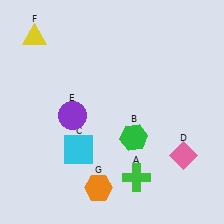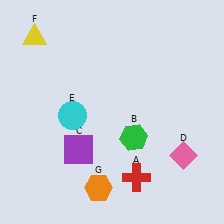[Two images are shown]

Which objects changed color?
A changed from green to red. C changed from cyan to purple. E changed from purple to cyan.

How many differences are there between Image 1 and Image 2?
There are 3 differences between the two images.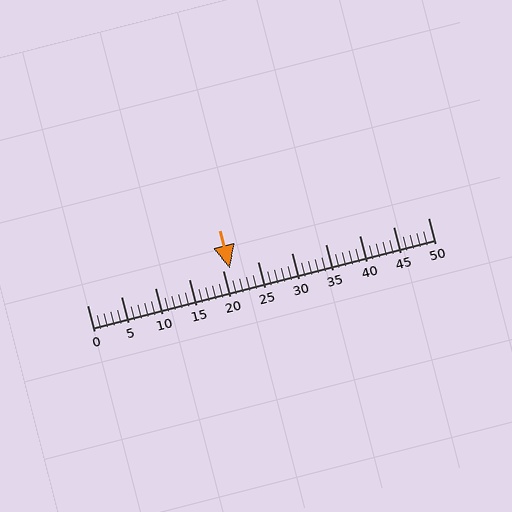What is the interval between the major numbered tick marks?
The major tick marks are spaced 5 units apart.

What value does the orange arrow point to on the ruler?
The orange arrow points to approximately 21.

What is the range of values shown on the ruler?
The ruler shows values from 0 to 50.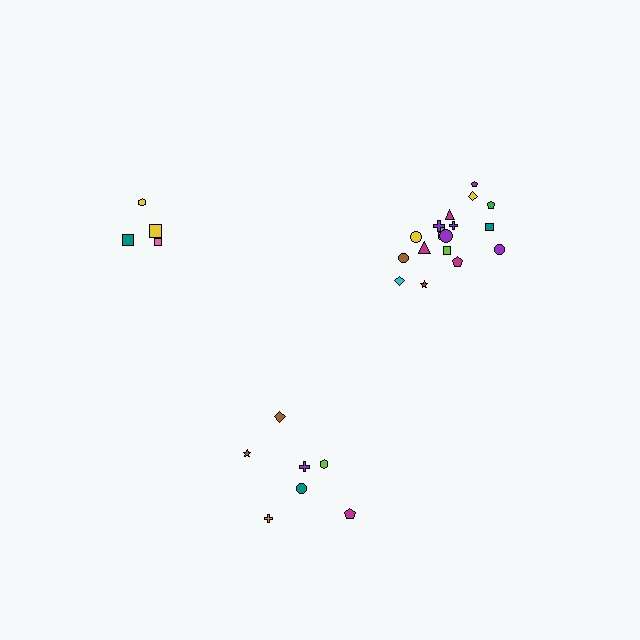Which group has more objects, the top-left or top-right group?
The top-right group.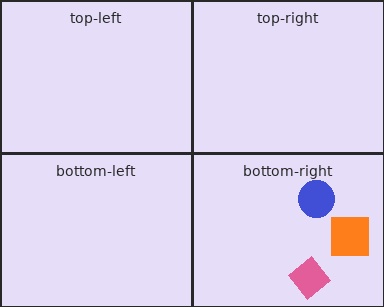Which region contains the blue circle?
The bottom-right region.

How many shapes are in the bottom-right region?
3.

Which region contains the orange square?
The bottom-right region.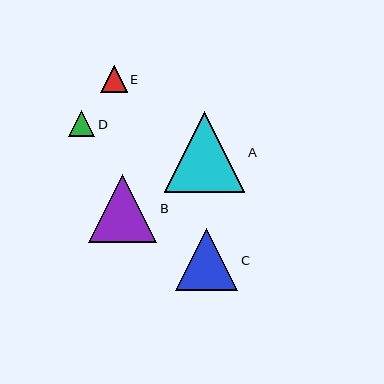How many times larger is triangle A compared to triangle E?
Triangle A is approximately 3.0 times the size of triangle E.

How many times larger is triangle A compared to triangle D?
Triangle A is approximately 3.1 times the size of triangle D.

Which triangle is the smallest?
Triangle D is the smallest with a size of approximately 26 pixels.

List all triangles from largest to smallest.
From largest to smallest: A, B, C, E, D.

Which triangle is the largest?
Triangle A is the largest with a size of approximately 81 pixels.